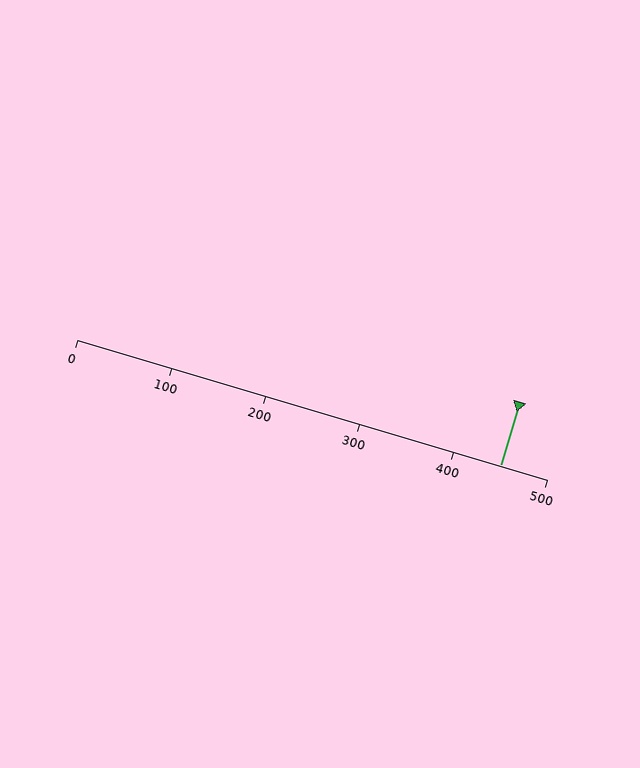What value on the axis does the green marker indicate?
The marker indicates approximately 450.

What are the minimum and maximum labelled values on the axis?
The axis runs from 0 to 500.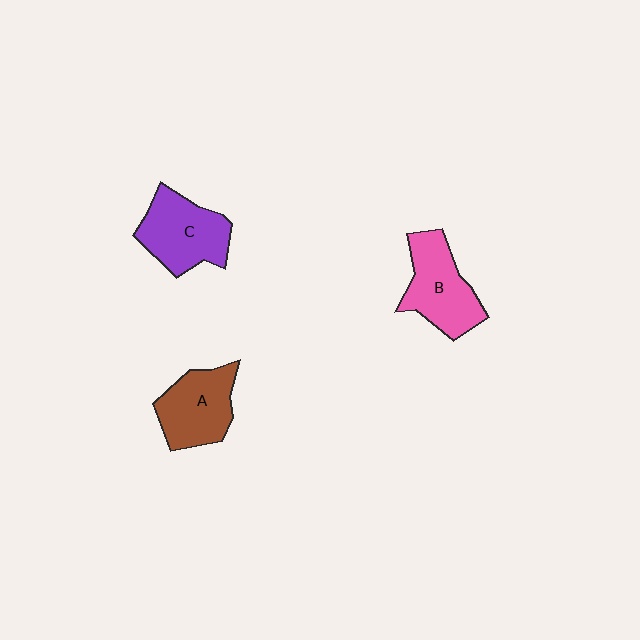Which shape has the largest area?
Shape C (purple).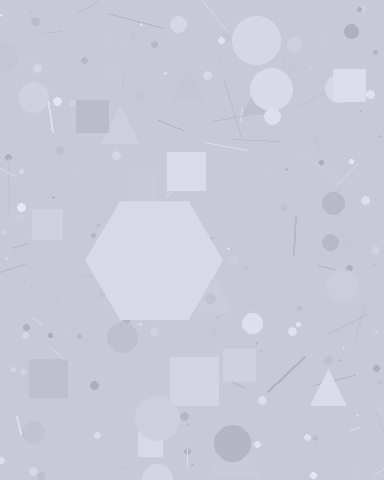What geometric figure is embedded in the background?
A hexagon is embedded in the background.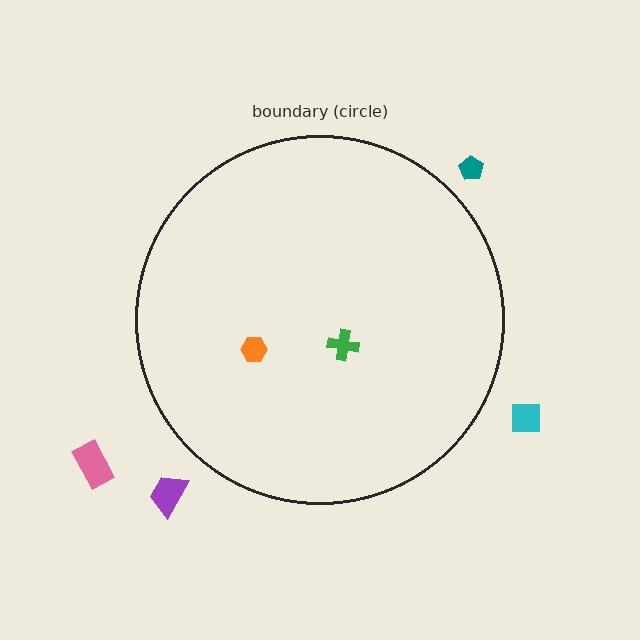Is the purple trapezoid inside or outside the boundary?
Outside.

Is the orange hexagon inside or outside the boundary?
Inside.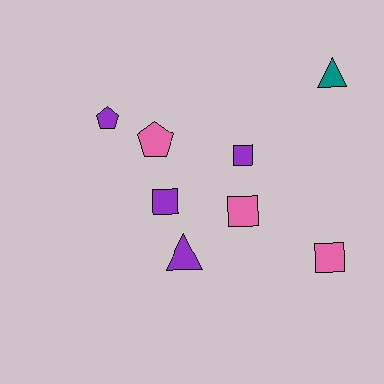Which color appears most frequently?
Purple, with 4 objects.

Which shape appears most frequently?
Square, with 4 objects.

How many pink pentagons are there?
There is 1 pink pentagon.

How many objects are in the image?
There are 8 objects.